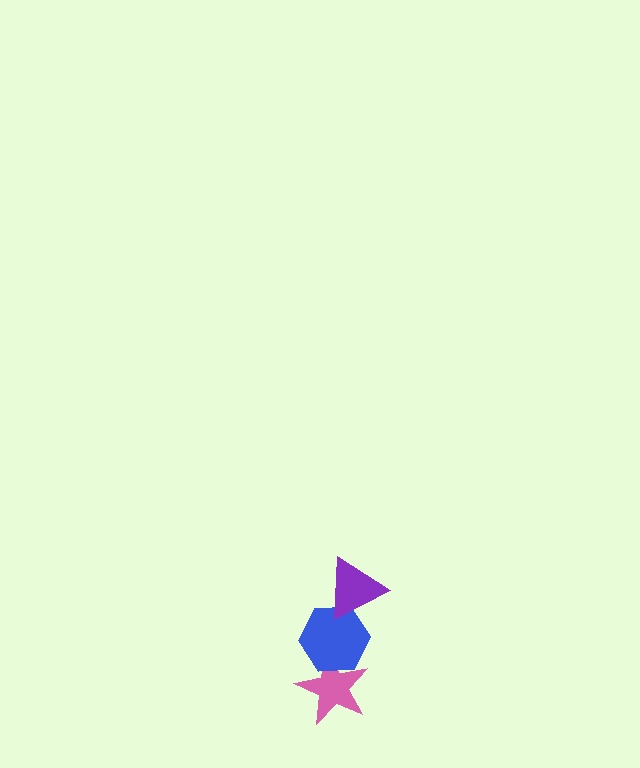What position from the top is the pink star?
The pink star is 3rd from the top.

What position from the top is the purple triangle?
The purple triangle is 1st from the top.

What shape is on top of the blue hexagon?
The purple triangle is on top of the blue hexagon.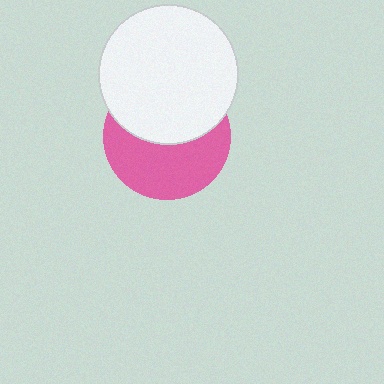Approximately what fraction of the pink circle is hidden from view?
Roughly 48% of the pink circle is hidden behind the white circle.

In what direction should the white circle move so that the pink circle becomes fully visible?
The white circle should move up. That is the shortest direction to clear the overlap and leave the pink circle fully visible.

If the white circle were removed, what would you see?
You would see the complete pink circle.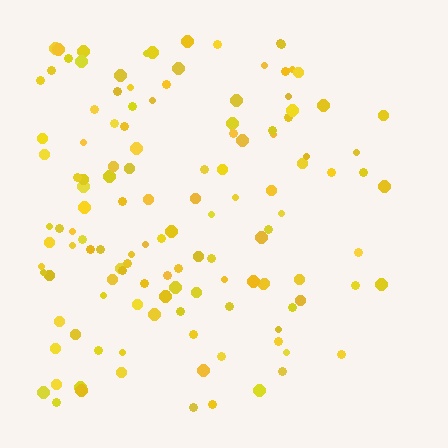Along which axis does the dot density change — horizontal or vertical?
Horizontal.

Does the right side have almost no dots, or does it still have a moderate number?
Still a moderate number, just noticeably fewer than the left.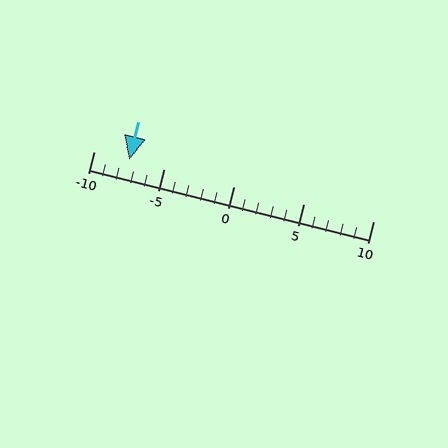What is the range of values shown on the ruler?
The ruler shows values from -10 to 10.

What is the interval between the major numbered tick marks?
The major tick marks are spaced 5 units apart.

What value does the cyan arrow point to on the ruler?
The cyan arrow points to approximately -8.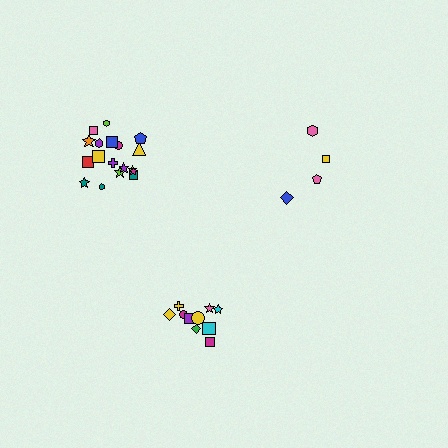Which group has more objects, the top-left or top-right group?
The top-left group.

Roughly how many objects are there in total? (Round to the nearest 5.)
Roughly 30 objects in total.